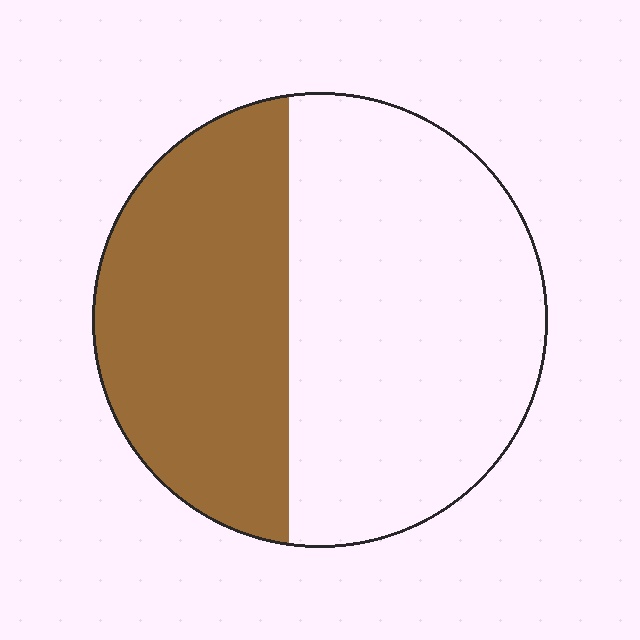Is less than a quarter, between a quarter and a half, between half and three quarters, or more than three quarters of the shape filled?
Between a quarter and a half.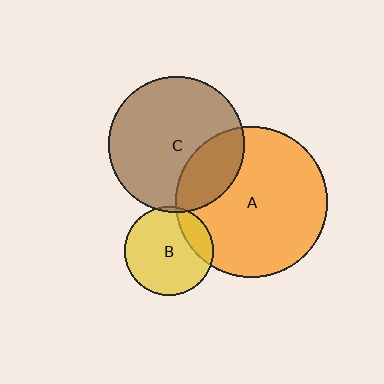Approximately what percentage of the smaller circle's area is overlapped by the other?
Approximately 20%.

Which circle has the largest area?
Circle A (orange).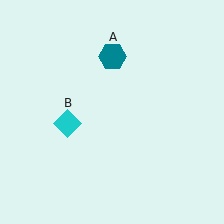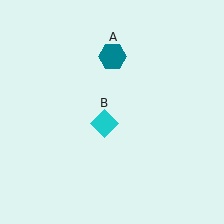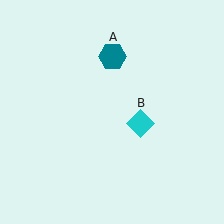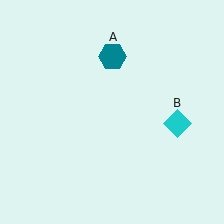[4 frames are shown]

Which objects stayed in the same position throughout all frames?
Teal hexagon (object A) remained stationary.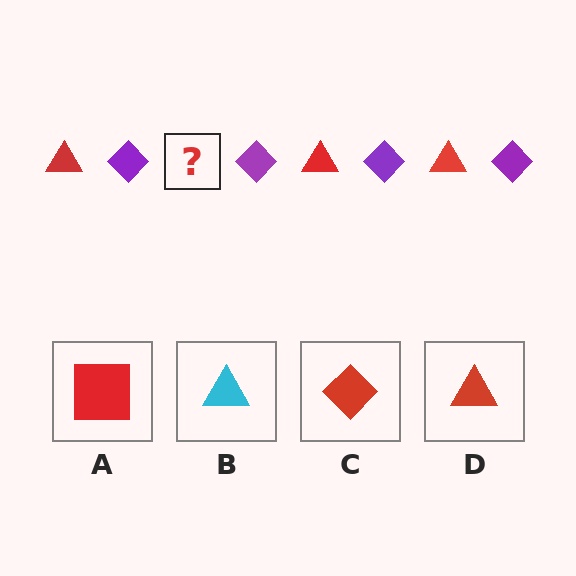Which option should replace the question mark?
Option D.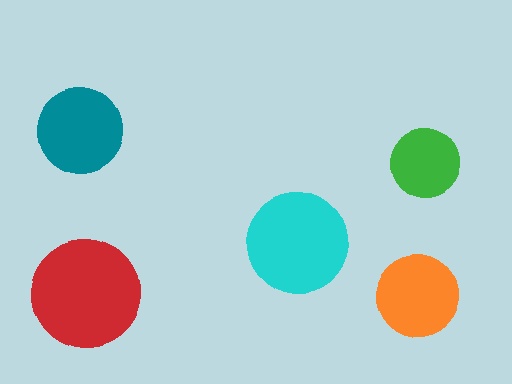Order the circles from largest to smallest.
the red one, the cyan one, the teal one, the orange one, the green one.